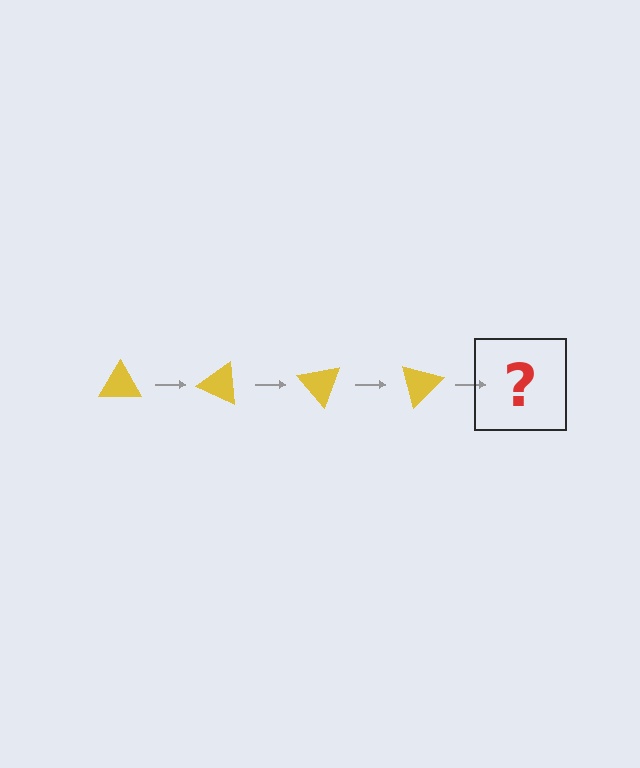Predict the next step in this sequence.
The next step is a yellow triangle rotated 100 degrees.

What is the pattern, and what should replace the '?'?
The pattern is that the triangle rotates 25 degrees each step. The '?' should be a yellow triangle rotated 100 degrees.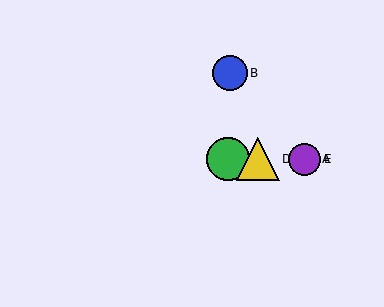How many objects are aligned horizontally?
4 objects (A, C, D, E) are aligned horizontally.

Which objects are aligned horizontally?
Objects A, C, D, E are aligned horizontally.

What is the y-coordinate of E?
Object E is at y≈159.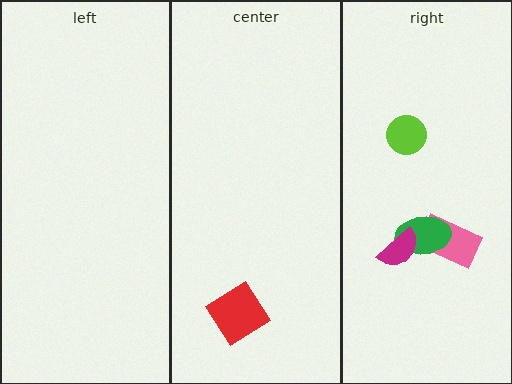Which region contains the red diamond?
The center region.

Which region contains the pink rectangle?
The right region.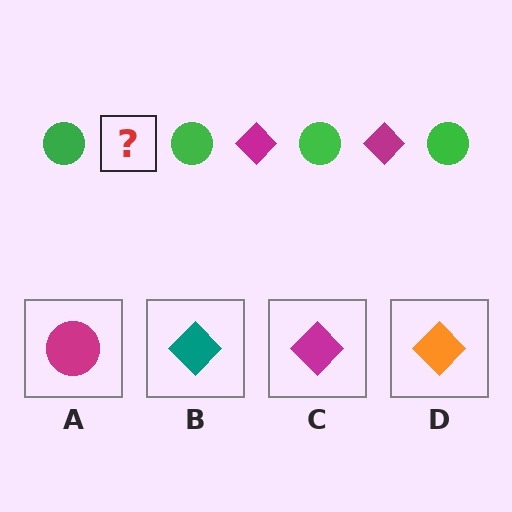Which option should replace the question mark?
Option C.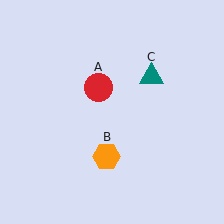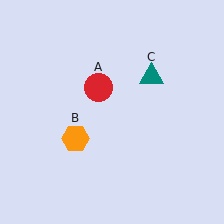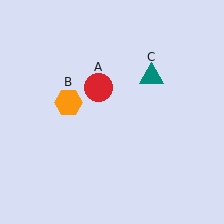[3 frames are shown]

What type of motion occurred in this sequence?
The orange hexagon (object B) rotated clockwise around the center of the scene.